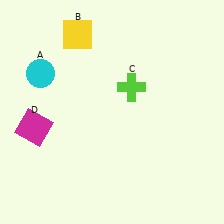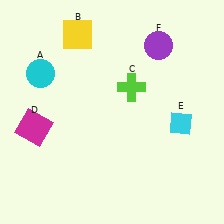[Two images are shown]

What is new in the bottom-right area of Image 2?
A cyan diamond (E) was added in the bottom-right area of Image 2.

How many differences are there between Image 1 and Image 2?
There are 2 differences between the two images.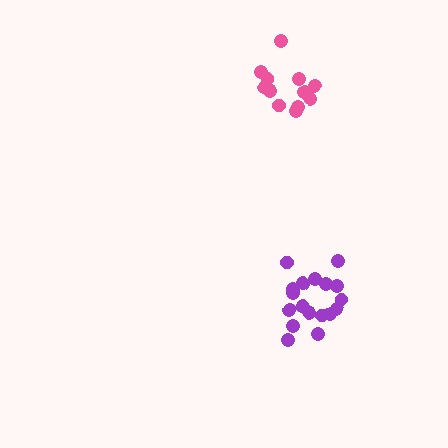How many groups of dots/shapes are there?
There are 2 groups.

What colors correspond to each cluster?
The clusters are colored: purple, pink.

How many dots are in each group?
Group 1: 18 dots, Group 2: 12 dots (30 total).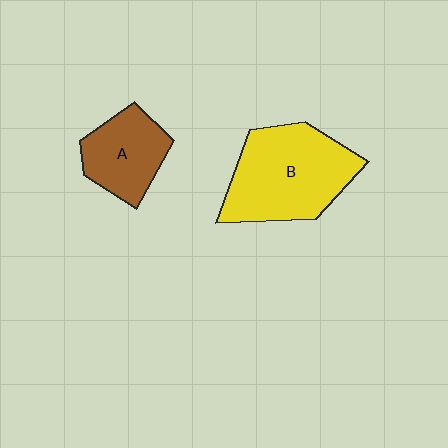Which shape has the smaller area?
Shape A (brown).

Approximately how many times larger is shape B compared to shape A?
Approximately 1.7 times.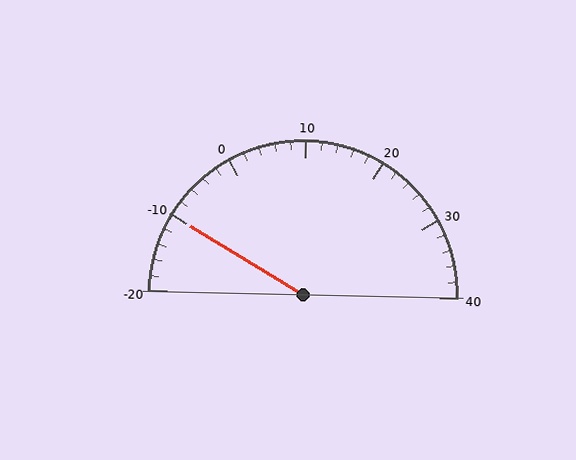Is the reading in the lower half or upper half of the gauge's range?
The reading is in the lower half of the range (-20 to 40).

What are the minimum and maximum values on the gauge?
The gauge ranges from -20 to 40.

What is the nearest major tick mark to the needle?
The nearest major tick mark is -10.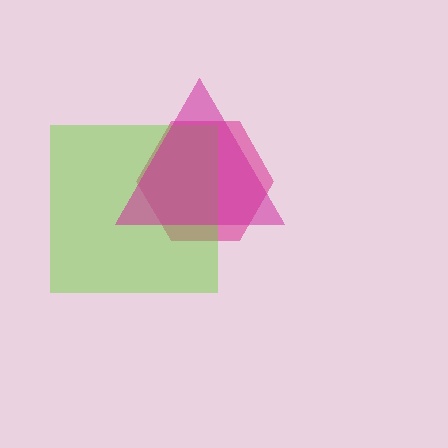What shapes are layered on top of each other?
The layered shapes are: a pink hexagon, a lime square, a magenta triangle.